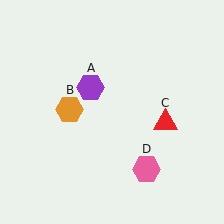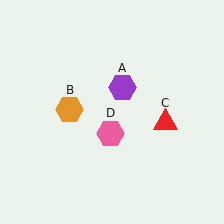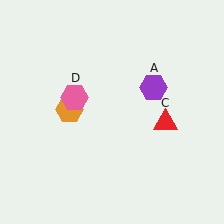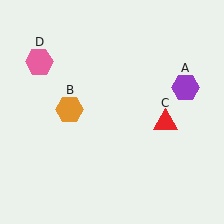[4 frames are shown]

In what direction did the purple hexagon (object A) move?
The purple hexagon (object A) moved right.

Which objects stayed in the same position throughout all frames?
Orange hexagon (object B) and red triangle (object C) remained stationary.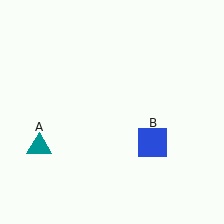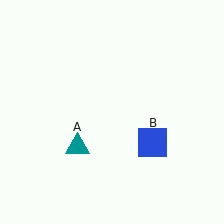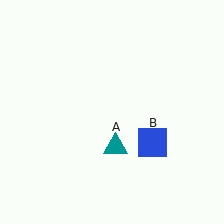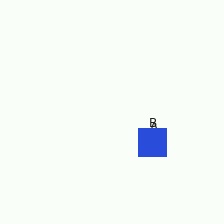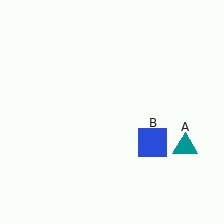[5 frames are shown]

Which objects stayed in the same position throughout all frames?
Blue square (object B) remained stationary.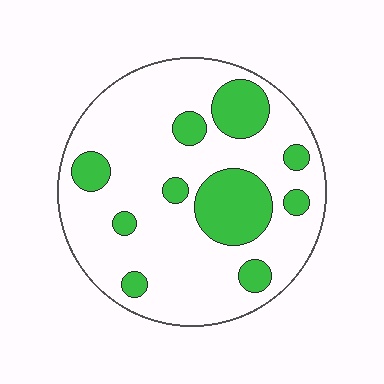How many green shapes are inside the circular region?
10.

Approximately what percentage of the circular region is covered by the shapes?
Approximately 25%.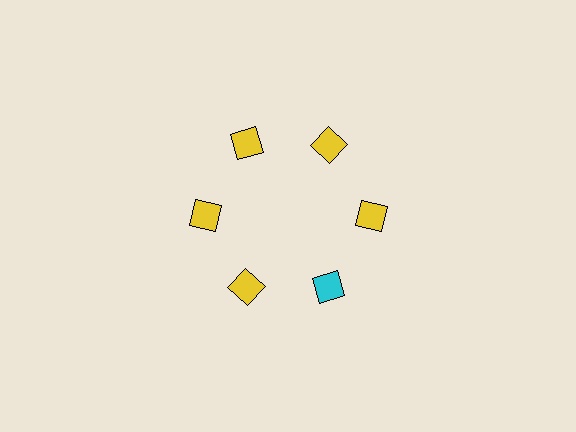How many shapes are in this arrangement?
There are 6 shapes arranged in a ring pattern.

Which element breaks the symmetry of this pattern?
The cyan square at roughly the 5 o'clock position breaks the symmetry. All other shapes are yellow squares.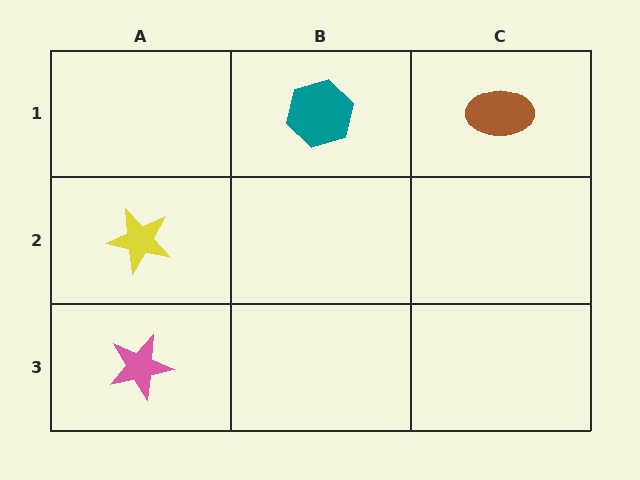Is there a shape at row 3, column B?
No, that cell is empty.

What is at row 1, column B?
A teal hexagon.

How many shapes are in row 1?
2 shapes.